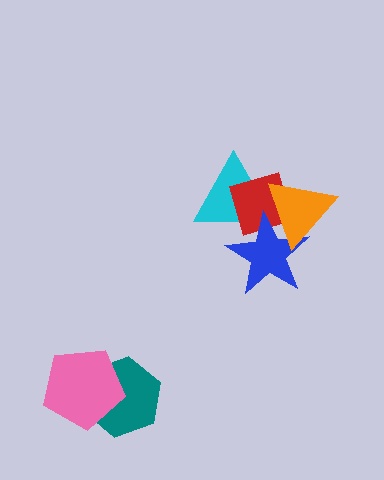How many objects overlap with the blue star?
3 objects overlap with the blue star.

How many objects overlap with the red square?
3 objects overlap with the red square.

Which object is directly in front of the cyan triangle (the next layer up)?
The red square is directly in front of the cyan triangle.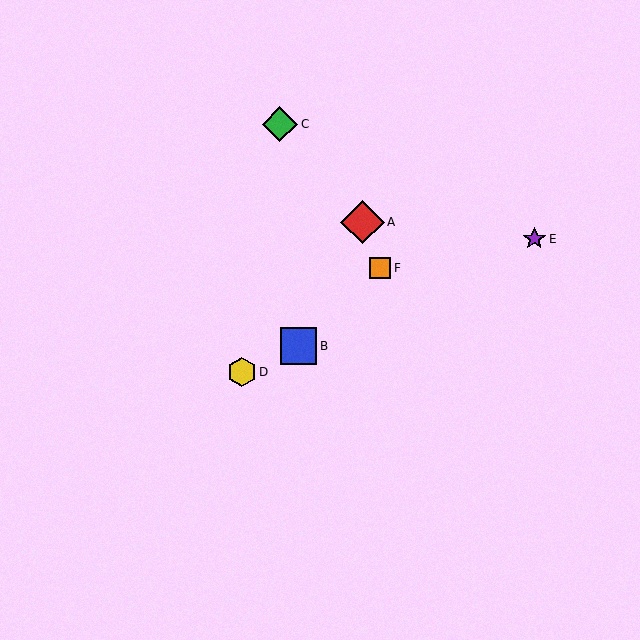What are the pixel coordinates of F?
Object F is at (380, 268).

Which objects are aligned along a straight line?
Objects B, D, E are aligned along a straight line.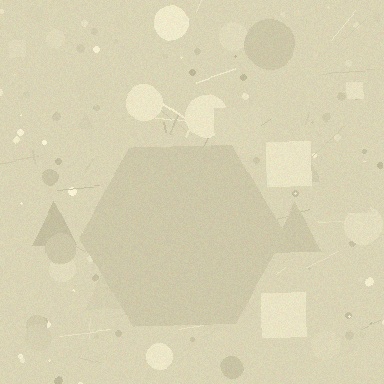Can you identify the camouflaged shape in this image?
The camouflaged shape is a hexagon.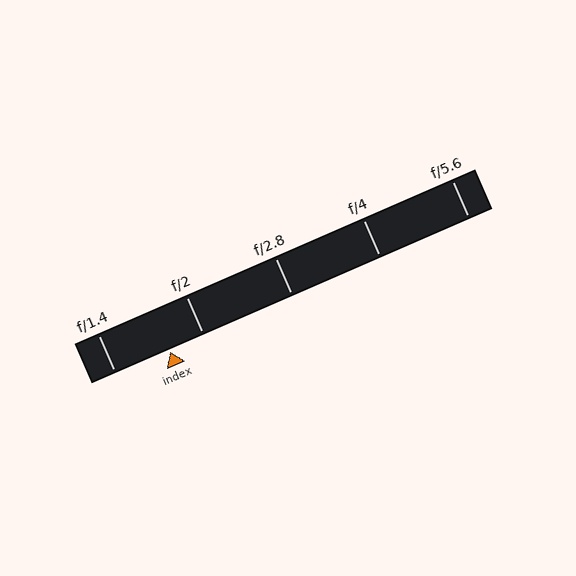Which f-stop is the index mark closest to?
The index mark is closest to f/2.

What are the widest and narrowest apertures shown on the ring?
The widest aperture shown is f/1.4 and the narrowest is f/5.6.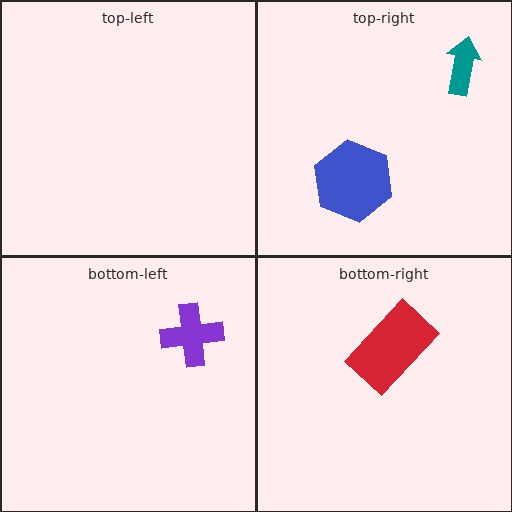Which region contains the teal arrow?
The top-right region.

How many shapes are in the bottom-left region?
1.